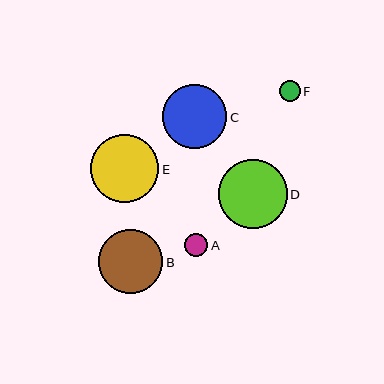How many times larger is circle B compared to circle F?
Circle B is approximately 3.1 times the size of circle F.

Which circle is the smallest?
Circle F is the smallest with a size of approximately 21 pixels.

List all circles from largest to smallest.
From largest to smallest: D, E, B, C, A, F.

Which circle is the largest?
Circle D is the largest with a size of approximately 69 pixels.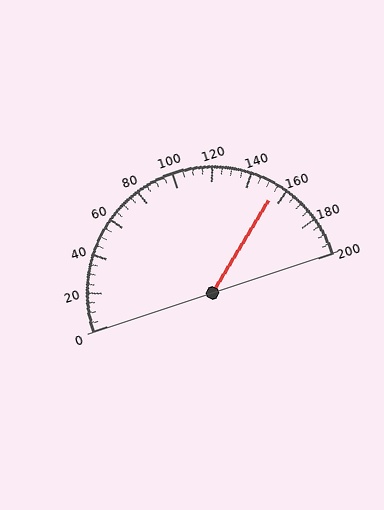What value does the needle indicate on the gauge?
The needle indicates approximately 155.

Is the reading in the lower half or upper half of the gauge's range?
The reading is in the upper half of the range (0 to 200).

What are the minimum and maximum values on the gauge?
The gauge ranges from 0 to 200.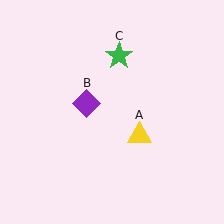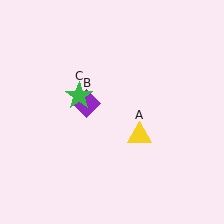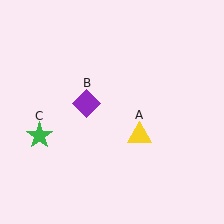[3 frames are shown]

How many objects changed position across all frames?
1 object changed position: green star (object C).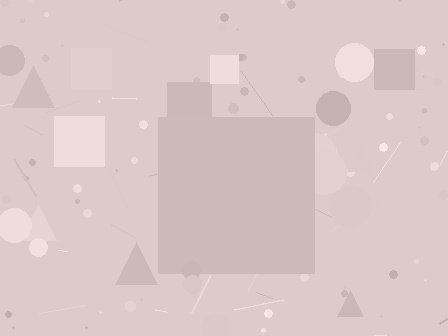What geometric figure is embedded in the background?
A square is embedded in the background.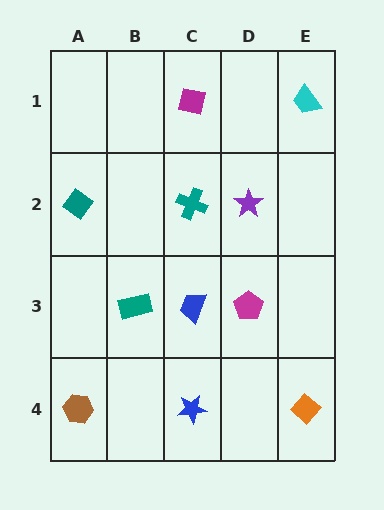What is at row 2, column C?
A teal cross.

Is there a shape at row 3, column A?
No, that cell is empty.